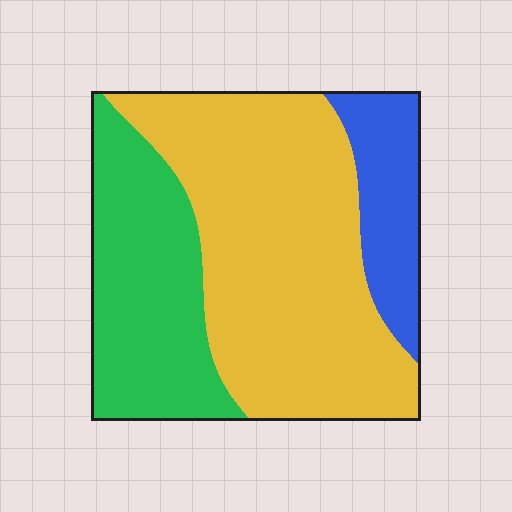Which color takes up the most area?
Yellow, at roughly 55%.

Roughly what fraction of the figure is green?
Green takes up about one third (1/3) of the figure.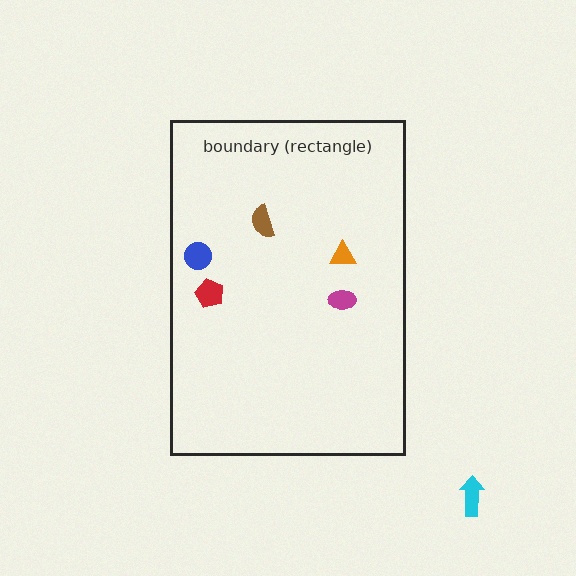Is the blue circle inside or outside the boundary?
Inside.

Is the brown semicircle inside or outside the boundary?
Inside.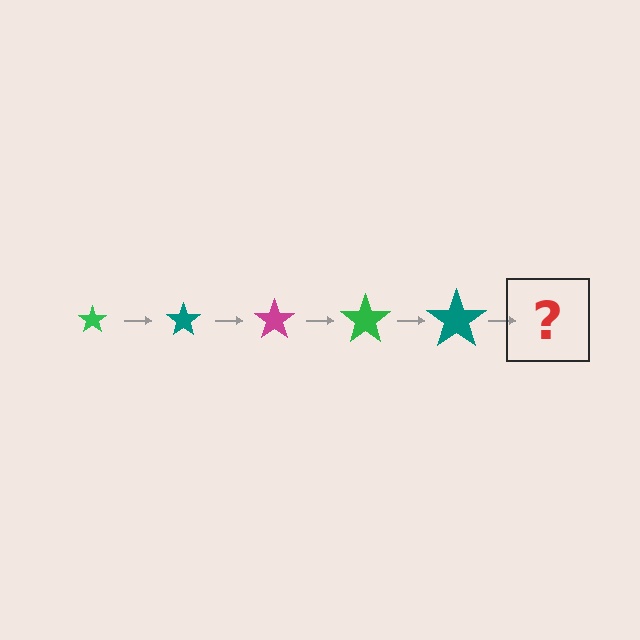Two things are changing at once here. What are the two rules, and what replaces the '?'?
The two rules are that the star grows larger each step and the color cycles through green, teal, and magenta. The '?' should be a magenta star, larger than the previous one.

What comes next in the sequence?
The next element should be a magenta star, larger than the previous one.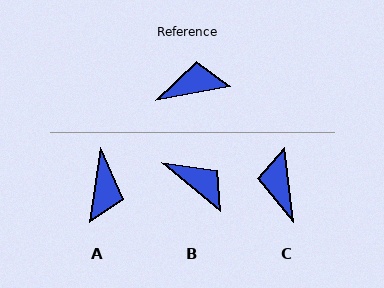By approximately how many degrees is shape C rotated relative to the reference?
Approximately 86 degrees counter-clockwise.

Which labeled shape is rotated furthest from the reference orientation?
A, about 109 degrees away.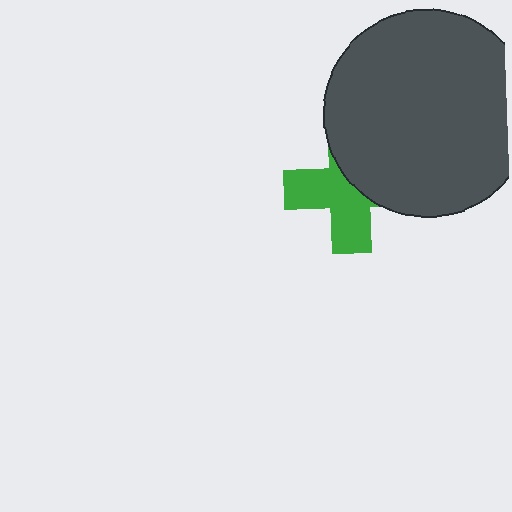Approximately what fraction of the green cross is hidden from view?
Roughly 46% of the green cross is hidden behind the dark gray circle.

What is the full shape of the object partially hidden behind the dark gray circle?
The partially hidden object is a green cross.